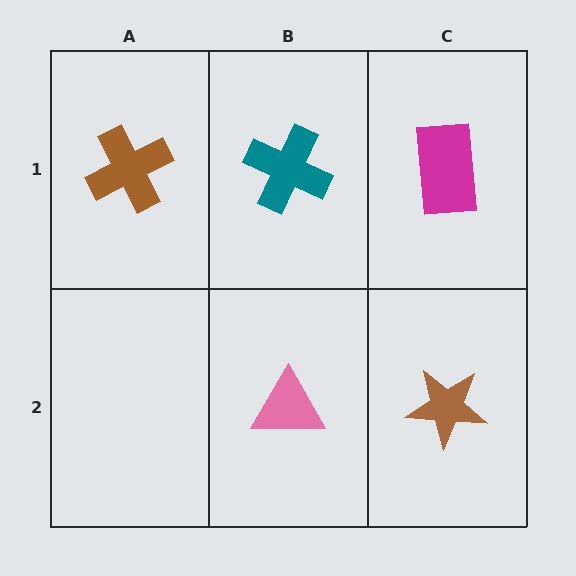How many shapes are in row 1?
3 shapes.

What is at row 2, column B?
A pink triangle.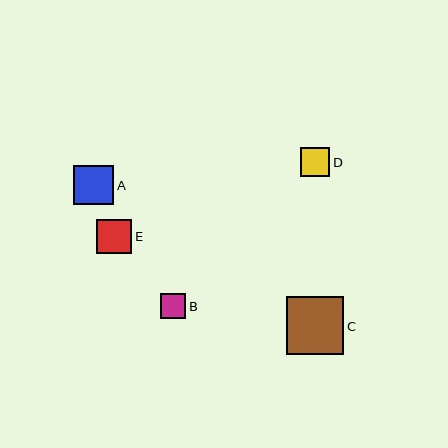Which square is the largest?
Square C is the largest with a size of approximately 58 pixels.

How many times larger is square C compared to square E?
Square C is approximately 1.7 times the size of square E.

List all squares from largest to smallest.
From largest to smallest: C, A, E, D, B.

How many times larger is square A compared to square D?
Square A is approximately 1.4 times the size of square D.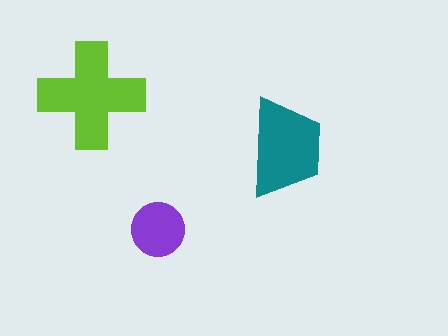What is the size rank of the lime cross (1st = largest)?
1st.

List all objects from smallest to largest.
The purple circle, the teal trapezoid, the lime cross.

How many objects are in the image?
There are 3 objects in the image.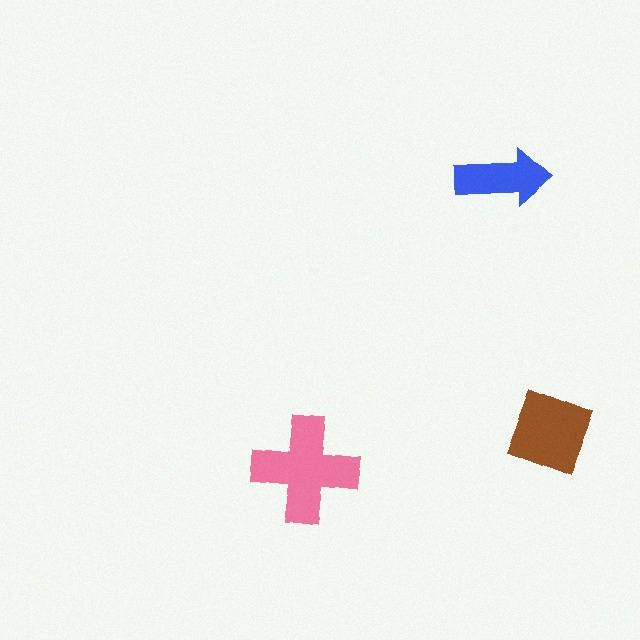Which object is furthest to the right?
The brown diamond is rightmost.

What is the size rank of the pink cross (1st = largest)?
1st.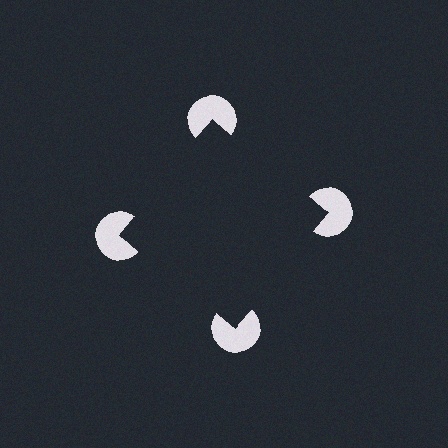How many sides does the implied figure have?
4 sides.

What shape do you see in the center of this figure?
An illusory square — its edges are inferred from the aligned wedge cuts in the pac-man discs, not physically drawn.